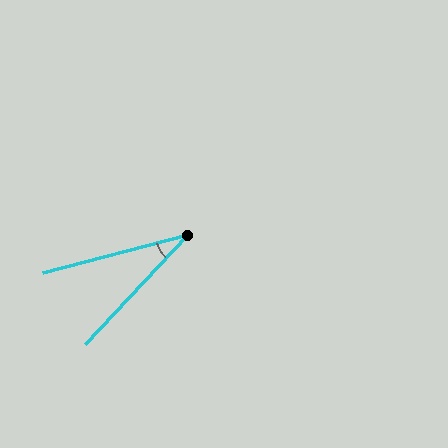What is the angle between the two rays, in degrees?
Approximately 32 degrees.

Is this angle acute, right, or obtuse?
It is acute.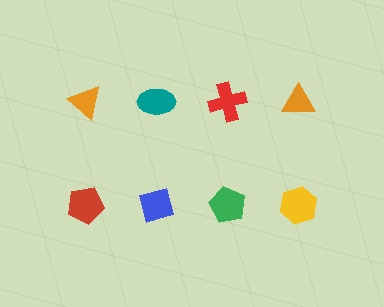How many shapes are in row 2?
4 shapes.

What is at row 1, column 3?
A red cross.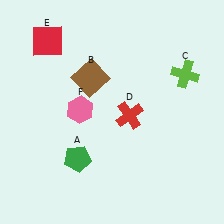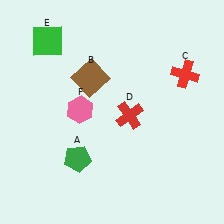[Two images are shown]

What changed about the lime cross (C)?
In Image 1, C is lime. In Image 2, it changed to red.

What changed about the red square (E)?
In Image 1, E is red. In Image 2, it changed to green.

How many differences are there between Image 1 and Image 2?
There are 2 differences between the two images.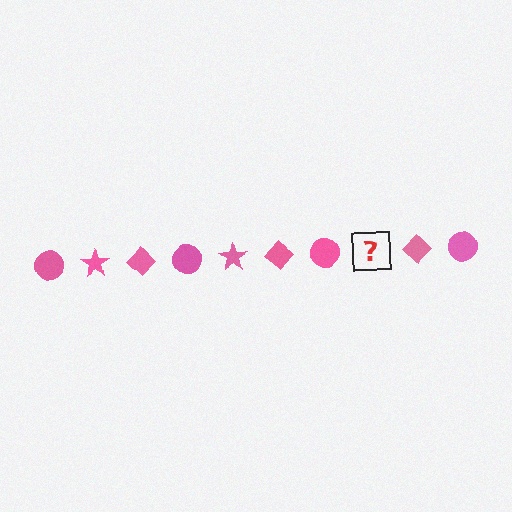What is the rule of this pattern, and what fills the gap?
The rule is that the pattern cycles through circle, star, diamond shapes in pink. The gap should be filled with a pink star.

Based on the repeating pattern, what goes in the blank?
The blank should be a pink star.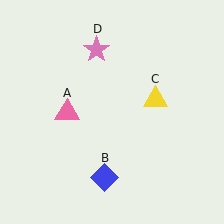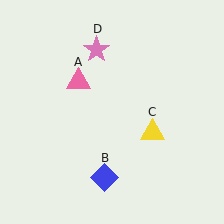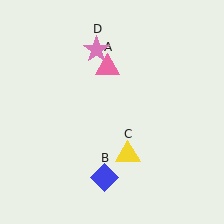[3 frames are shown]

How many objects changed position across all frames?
2 objects changed position: pink triangle (object A), yellow triangle (object C).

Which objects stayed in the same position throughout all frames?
Blue diamond (object B) and pink star (object D) remained stationary.